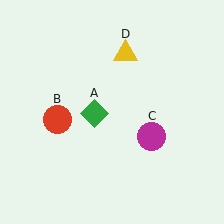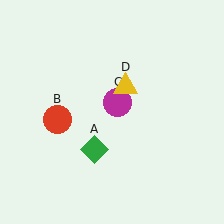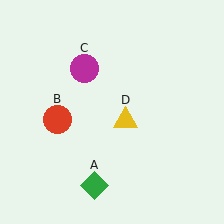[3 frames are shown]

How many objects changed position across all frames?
3 objects changed position: green diamond (object A), magenta circle (object C), yellow triangle (object D).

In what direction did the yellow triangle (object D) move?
The yellow triangle (object D) moved down.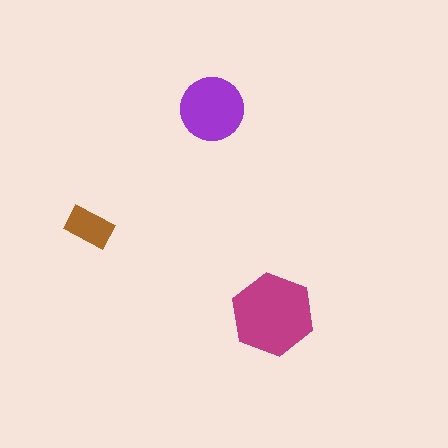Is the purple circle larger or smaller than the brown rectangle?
Larger.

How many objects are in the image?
There are 3 objects in the image.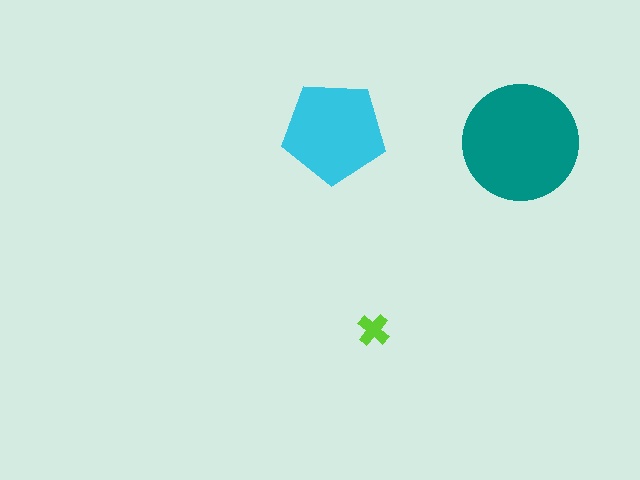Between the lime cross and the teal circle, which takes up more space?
The teal circle.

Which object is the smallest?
The lime cross.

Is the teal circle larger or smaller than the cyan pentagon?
Larger.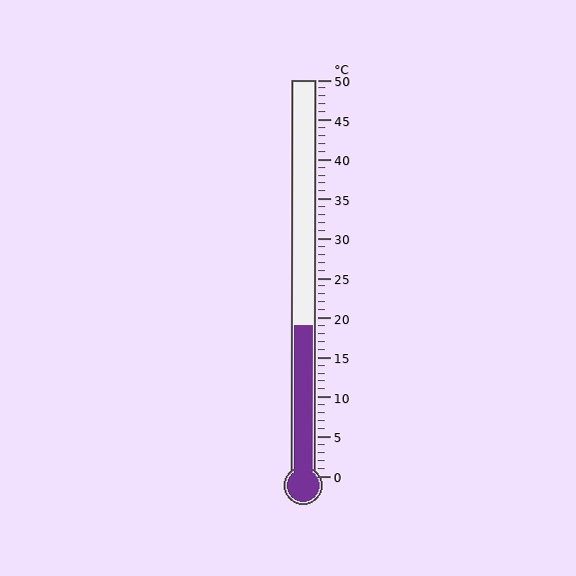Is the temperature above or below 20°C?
The temperature is below 20°C.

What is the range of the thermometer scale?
The thermometer scale ranges from 0°C to 50°C.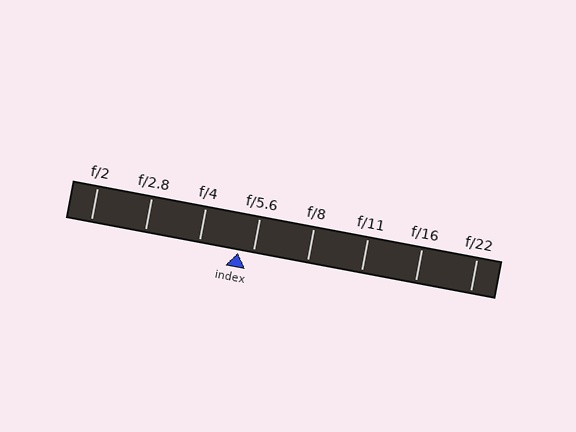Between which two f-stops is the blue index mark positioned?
The index mark is between f/4 and f/5.6.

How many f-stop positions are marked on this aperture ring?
There are 8 f-stop positions marked.